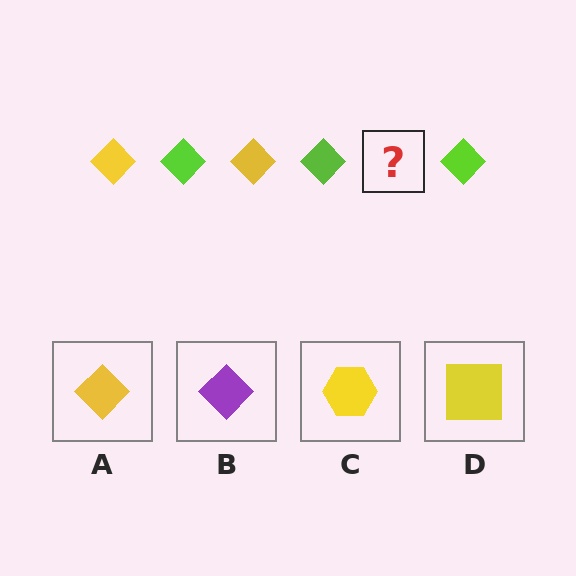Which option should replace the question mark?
Option A.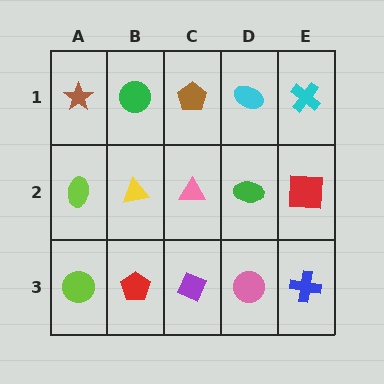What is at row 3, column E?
A blue cross.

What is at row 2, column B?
A yellow triangle.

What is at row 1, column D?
A cyan ellipse.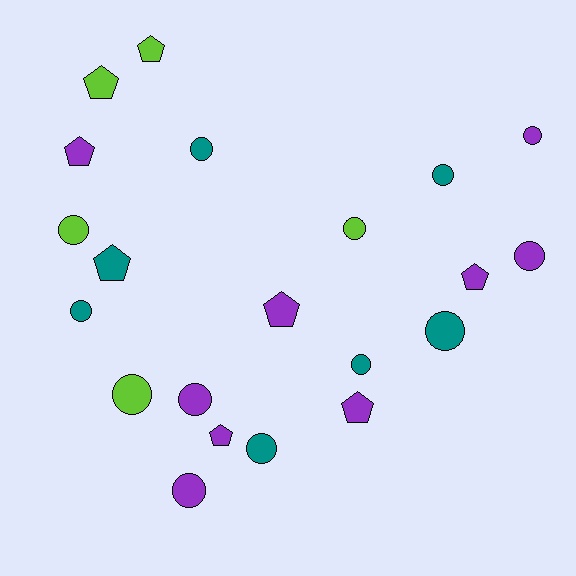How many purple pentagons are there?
There are 5 purple pentagons.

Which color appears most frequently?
Purple, with 9 objects.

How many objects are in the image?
There are 21 objects.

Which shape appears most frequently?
Circle, with 13 objects.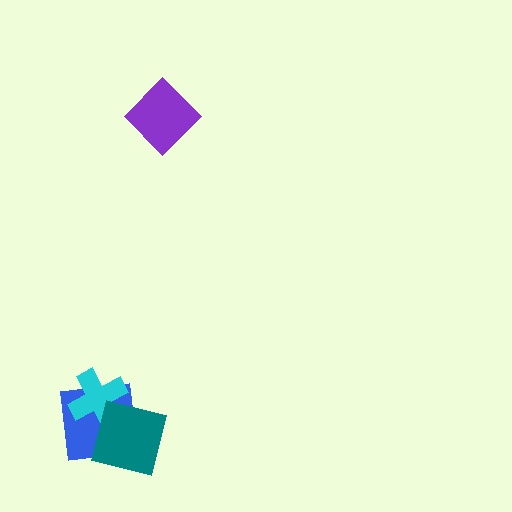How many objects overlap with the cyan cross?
2 objects overlap with the cyan cross.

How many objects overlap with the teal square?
2 objects overlap with the teal square.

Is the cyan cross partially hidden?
Yes, it is partially covered by another shape.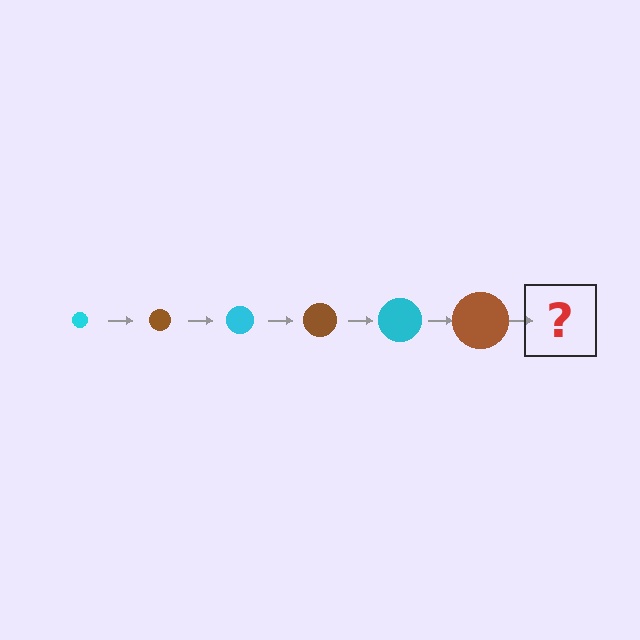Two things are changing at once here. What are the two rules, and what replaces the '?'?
The two rules are that the circle grows larger each step and the color cycles through cyan and brown. The '?' should be a cyan circle, larger than the previous one.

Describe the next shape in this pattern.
It should be a cyan circle, larger than the previous one.